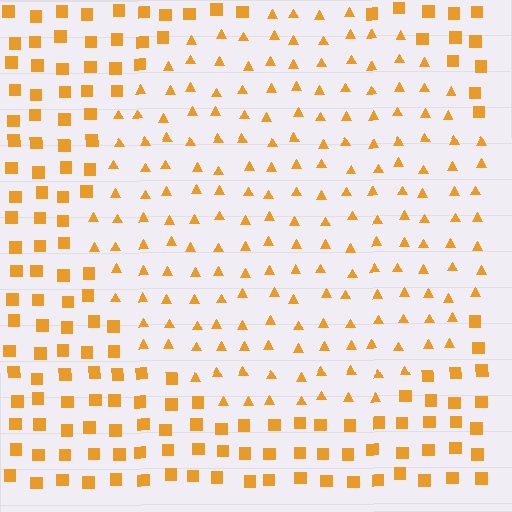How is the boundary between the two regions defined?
The boundary is defined by a change in element shape: triangles inside vs. squares outside. All elements share the same color and spacing.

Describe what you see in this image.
The image is filled with small orange elements arranged in a uniform grid. A circle-shaped region contains triangles, while the surrounding area contains squares. The boundary is defined purely by the change in element shape.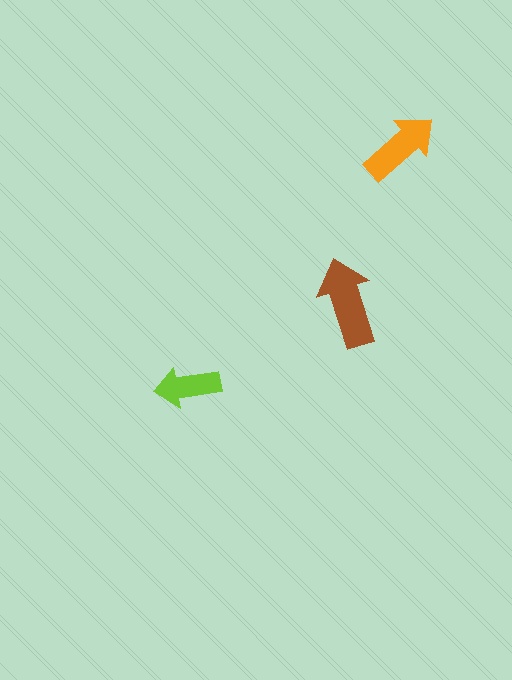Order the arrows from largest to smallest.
the brown one, the orange one, the lime one.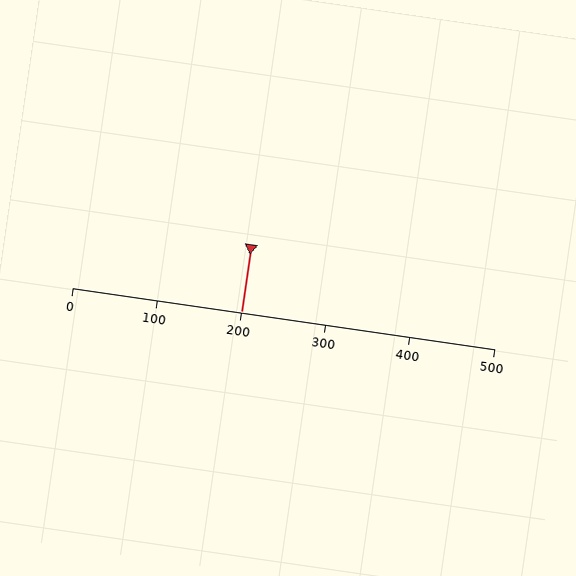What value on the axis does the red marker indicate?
The marker indicates approximately 200.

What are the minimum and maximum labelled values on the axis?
The axis runs from 0 to 500.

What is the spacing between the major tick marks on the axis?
The major ticks are spaced 100 apart.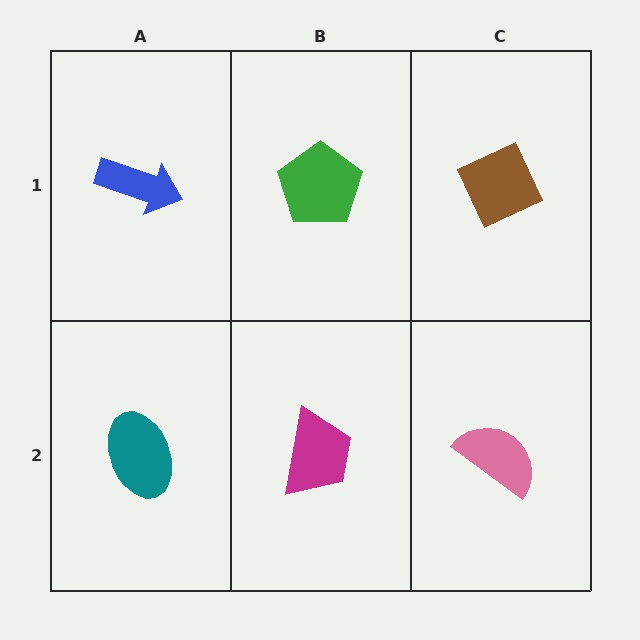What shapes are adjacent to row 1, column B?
A magenta trapezoid (row 2, column B), a blue arrow (row 1, column A), a brown diamond (row 1, column C).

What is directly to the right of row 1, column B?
A brown diamond.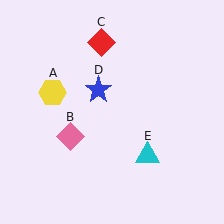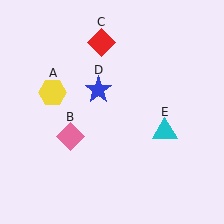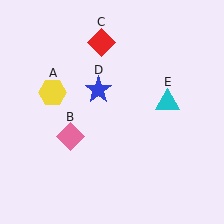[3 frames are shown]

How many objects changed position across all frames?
1 object changed position: cyan triangle (object E).